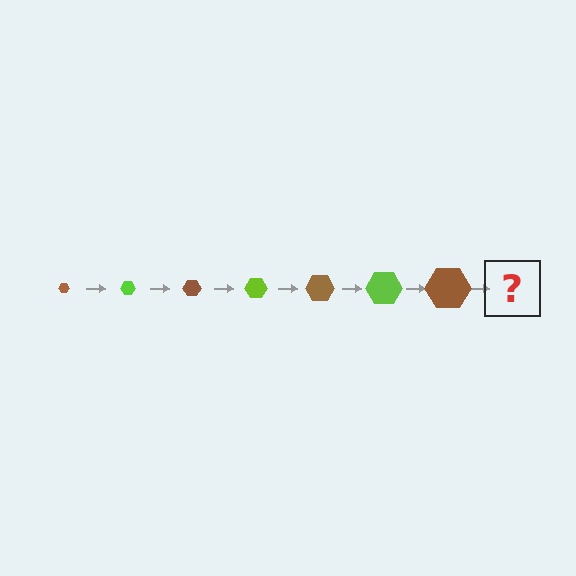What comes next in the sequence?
The next element should be a lime hexagon, larger than the previous one.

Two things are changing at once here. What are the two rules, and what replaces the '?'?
The two rules are that the hexagon grows larger each step and the color cycles through brown and lime. The '?' should be a lime hexagon, larger than the previous one.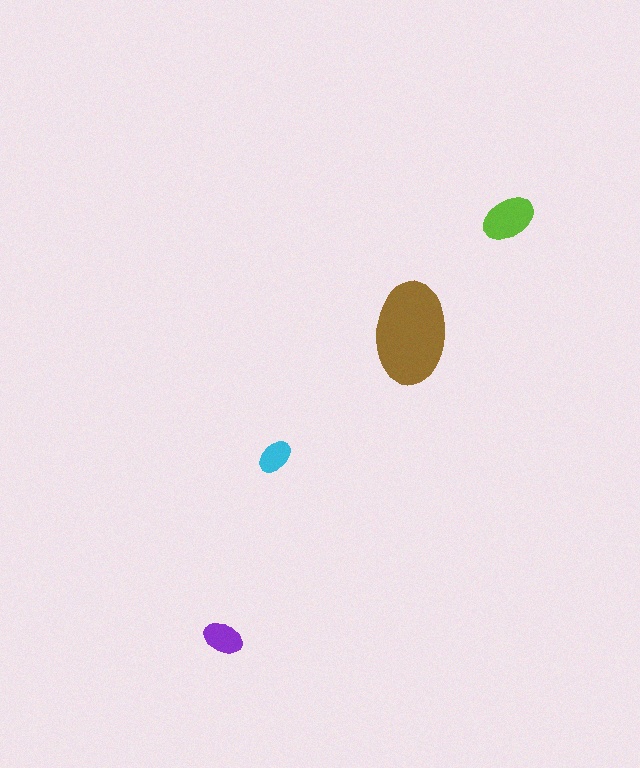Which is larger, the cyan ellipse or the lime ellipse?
The lime one.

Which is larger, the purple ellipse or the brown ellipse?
The brown one.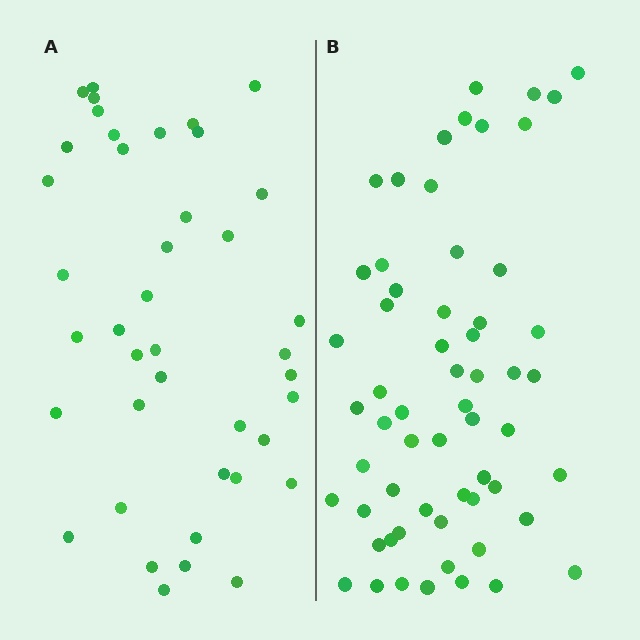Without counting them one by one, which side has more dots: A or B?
Region B (the right region) has more dots.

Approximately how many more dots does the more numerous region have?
Region B has approximately 20 more dots than region A.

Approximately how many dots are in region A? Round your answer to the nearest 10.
About 40 dots. (The exact count is 41, which rounds to 40.)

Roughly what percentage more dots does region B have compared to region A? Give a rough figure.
About 45% more.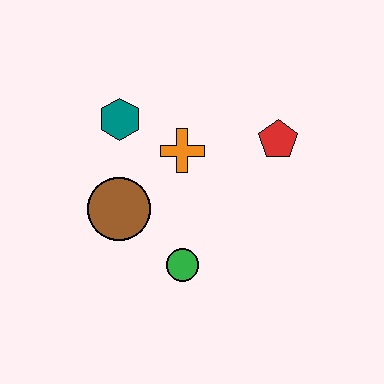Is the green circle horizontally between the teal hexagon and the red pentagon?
Yes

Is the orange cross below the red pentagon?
Yes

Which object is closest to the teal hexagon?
The orange cross is closest to the teal hexagon.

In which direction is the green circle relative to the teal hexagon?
The green circle is below the teal hexagon.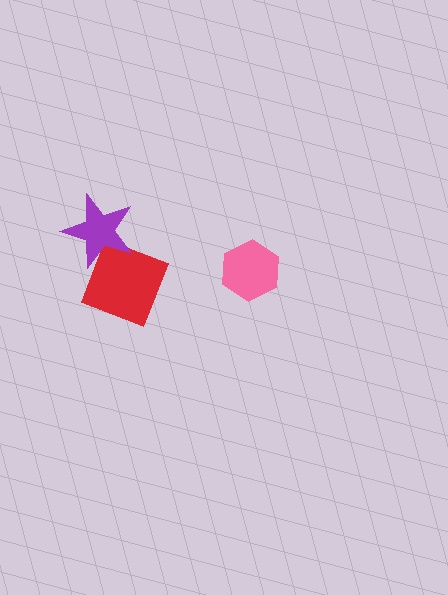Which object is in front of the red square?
The purple star is in front of the red square.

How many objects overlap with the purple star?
1 object overlaps with the purple star.